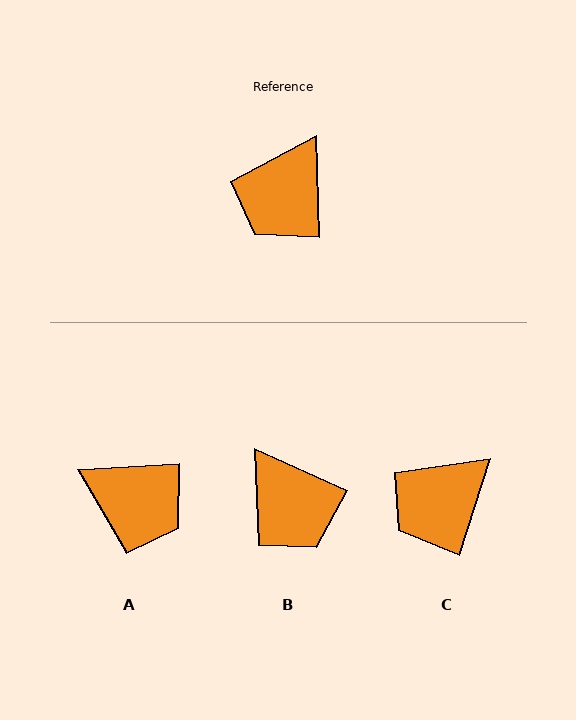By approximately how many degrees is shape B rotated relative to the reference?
Approximately 64 degrees counter-clockwise.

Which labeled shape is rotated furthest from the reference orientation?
A, about 92 degrees away.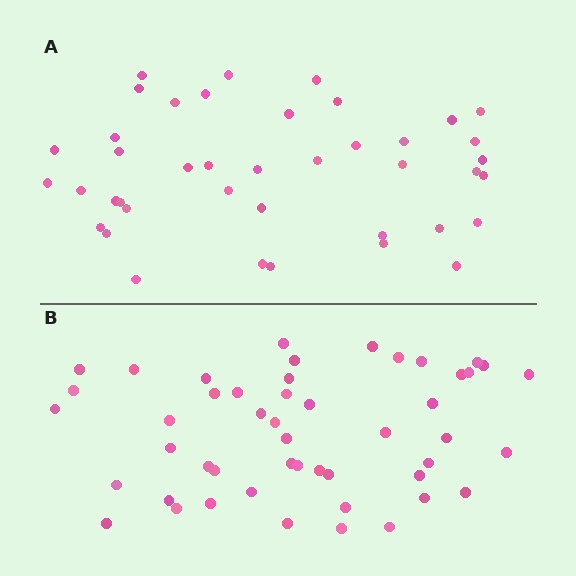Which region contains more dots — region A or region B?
Region B (the bottom region) has more dots.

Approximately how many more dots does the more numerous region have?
Region B has roughly 8 or so more dots than region A.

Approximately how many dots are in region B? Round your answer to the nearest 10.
About 50 dots. (The exact count is 49, which rounds to 50.)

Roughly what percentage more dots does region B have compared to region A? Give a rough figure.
About 20% more.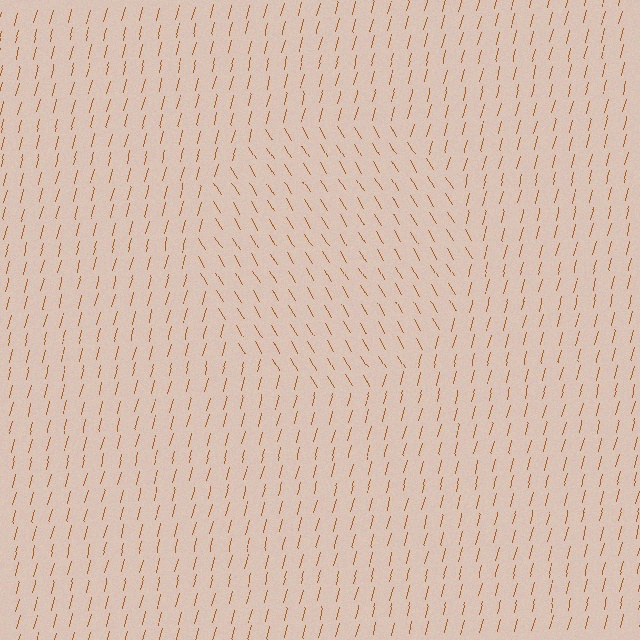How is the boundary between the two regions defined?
The boundary is defined purely by a change in line orientation (approximately 45 degrees difference). All lines are the same color and thickness.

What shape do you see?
I see a circle.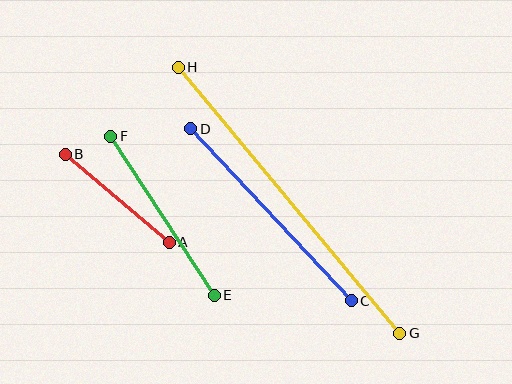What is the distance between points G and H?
The distance is approximately 346 pixels.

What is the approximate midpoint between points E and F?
The midpoint is at approximately (162, 216) pixels.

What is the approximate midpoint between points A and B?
The midpoint is at approximately (117, 198) pixels.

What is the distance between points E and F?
The distance is approximately 190 pixels.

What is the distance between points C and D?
The distance is approximately 235 pixels.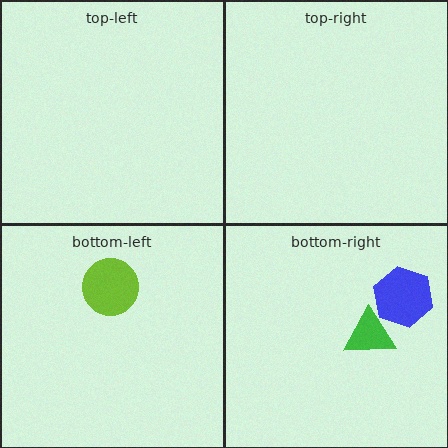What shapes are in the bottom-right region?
The green triangle, the blue hexagon.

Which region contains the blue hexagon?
The bottom-right region.